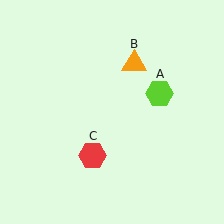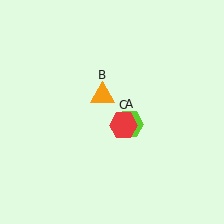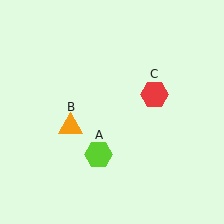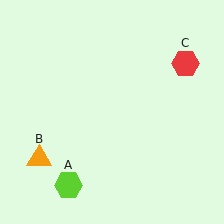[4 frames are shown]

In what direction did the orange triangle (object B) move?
The orange triangle (object B) moved down and to the left.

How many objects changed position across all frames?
3 objects changed position: lime hexagon (object A), orange triangle (object B), red hexagon (object C).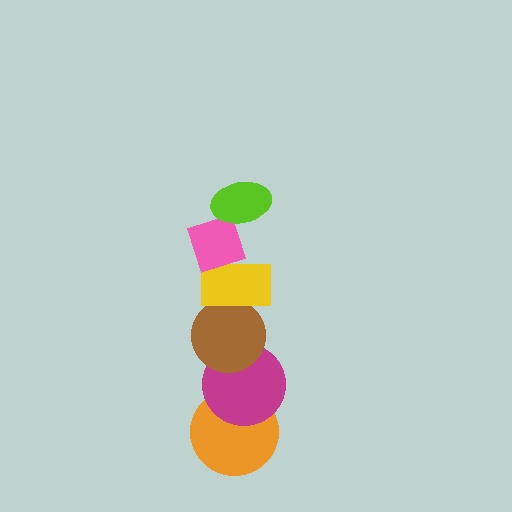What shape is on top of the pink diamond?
The lime ellipse is on top of the pink diamond.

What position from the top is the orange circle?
The orange circle is 6th from the top.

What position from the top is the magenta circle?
The magenta circle is 5th from the top.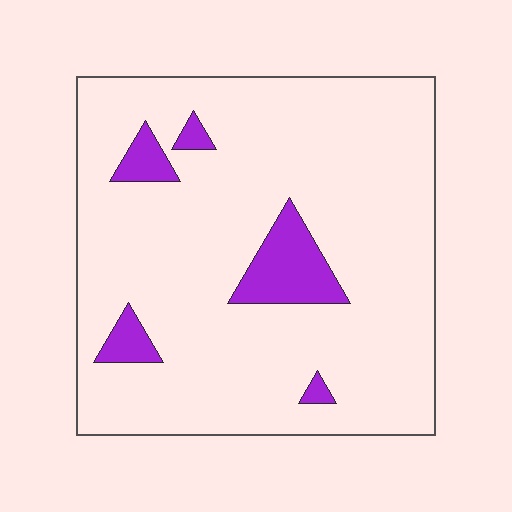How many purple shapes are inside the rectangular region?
5.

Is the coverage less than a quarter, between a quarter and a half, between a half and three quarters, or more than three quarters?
Less than a quarter.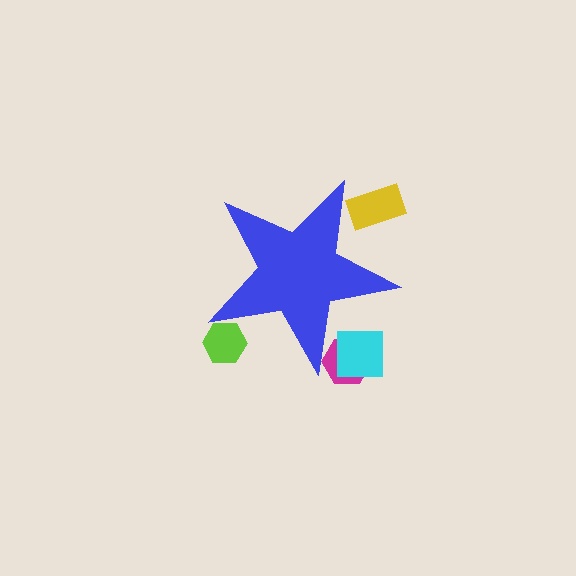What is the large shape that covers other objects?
A blue star.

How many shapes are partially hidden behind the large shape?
4 shapes are partially hidden.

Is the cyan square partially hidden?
Yes, the cyan square is partially hidden behind the blue star.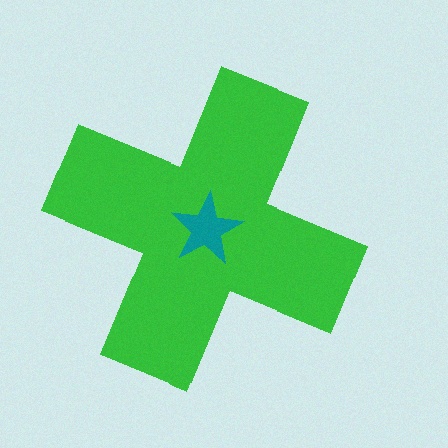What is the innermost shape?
The teal star.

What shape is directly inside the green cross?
The teal star.